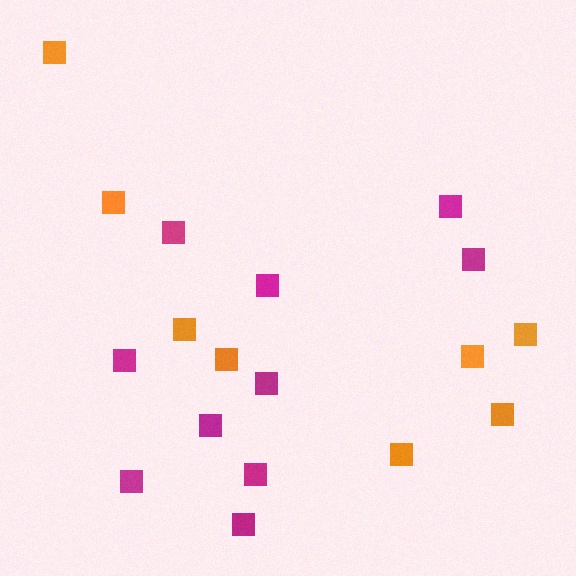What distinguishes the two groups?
There are 2 groups: one group of magenta squares (10) and one group of orange squares (8).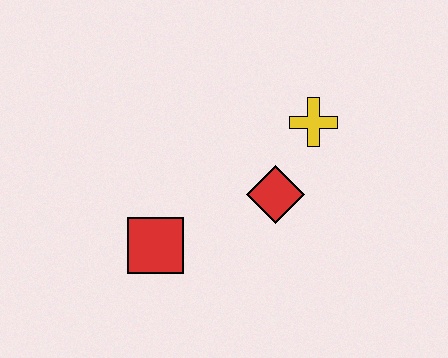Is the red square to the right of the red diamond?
No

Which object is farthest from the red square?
The yellow cross is farthest from the red square.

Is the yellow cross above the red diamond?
Yes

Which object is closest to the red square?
The red diamond is closest to the red square.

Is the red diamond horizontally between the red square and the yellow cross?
Yes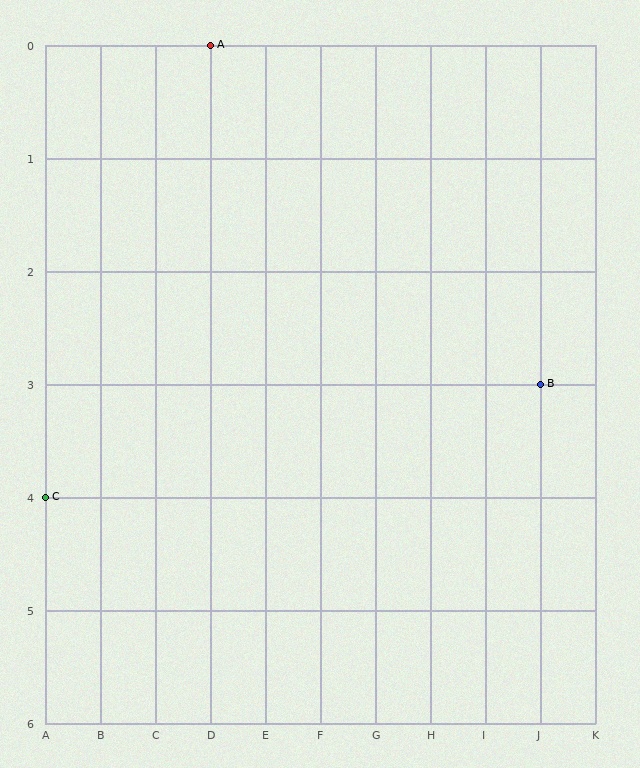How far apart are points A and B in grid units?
Points A and B are 6 columns and 3 rows apart (about 6.7 grid units diagonally).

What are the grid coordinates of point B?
Point B is at grid coordinates (J, 3).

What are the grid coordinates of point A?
Point A is at grid coordinates (D, 0).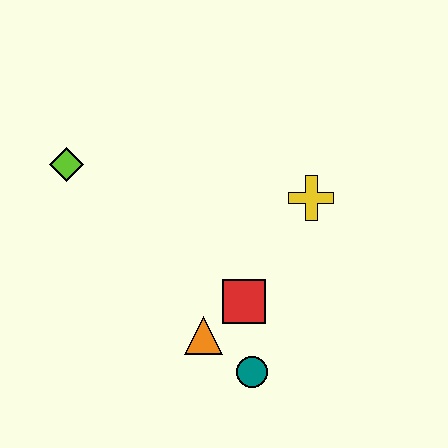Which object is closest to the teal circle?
The orange triangle is closest to the teal circle.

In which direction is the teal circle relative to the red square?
The teal circle is below the red square.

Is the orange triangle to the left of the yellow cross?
Yes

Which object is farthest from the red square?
The lime diamond is farthest from the red square.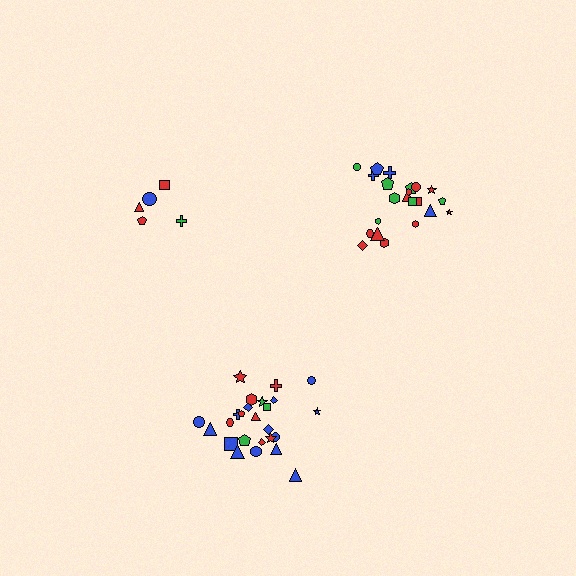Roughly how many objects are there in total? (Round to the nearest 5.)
Roughly 50 objects in total.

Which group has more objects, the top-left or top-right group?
The top-right group.